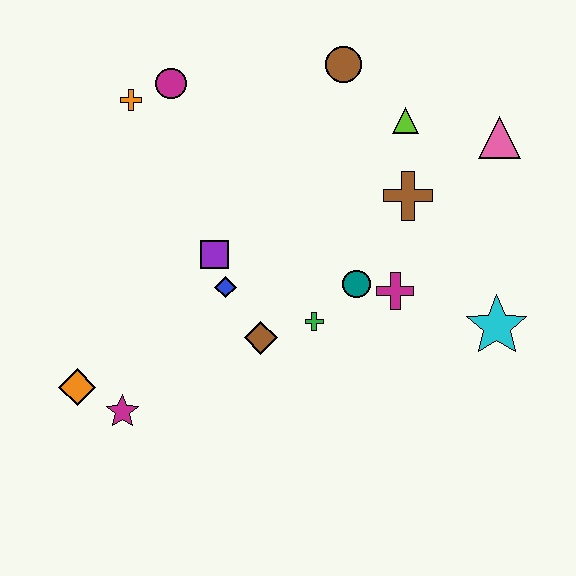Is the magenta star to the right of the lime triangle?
No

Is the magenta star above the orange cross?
No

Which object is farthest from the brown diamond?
The pink triangle is farthest from the brown diamond.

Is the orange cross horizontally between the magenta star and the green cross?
Yes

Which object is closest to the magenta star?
The orange diamond is closest to the magenta star.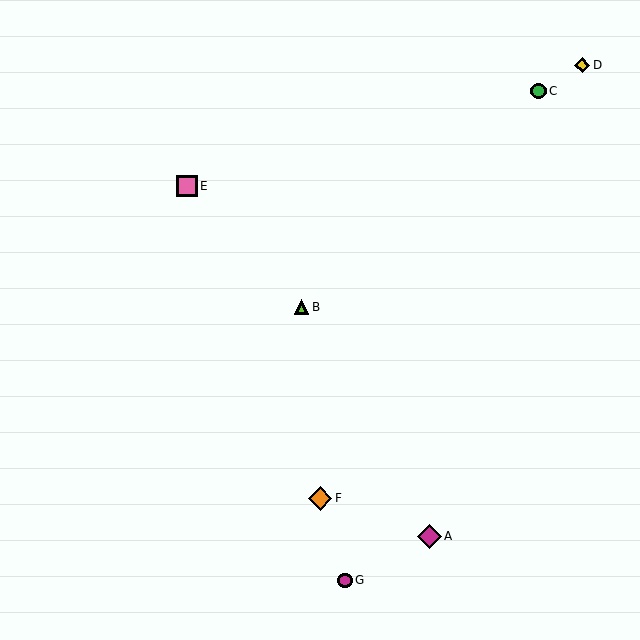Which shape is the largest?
The orange diamond (labeled F) is the largest.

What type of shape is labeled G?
Shape G is a magenta circle.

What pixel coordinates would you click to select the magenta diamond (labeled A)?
Click at (429, 536) to select the magenta diamond A.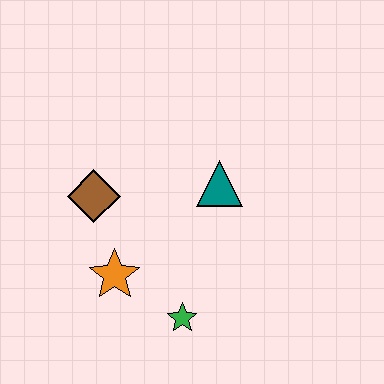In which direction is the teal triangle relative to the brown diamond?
The teal triangle is to the right of the brown diamond.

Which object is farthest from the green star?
The brown diamond is farthest from the green star.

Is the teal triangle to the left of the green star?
No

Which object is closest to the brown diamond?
The orange star is closest to the brown diamond.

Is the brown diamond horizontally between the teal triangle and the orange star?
No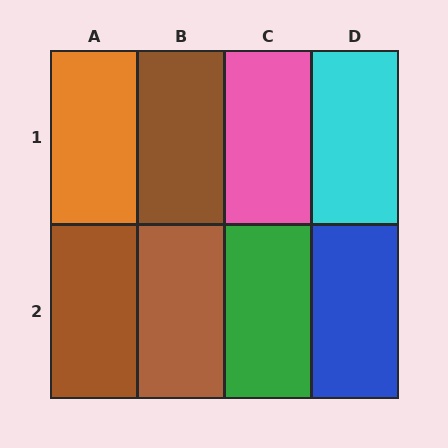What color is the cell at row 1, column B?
Brown.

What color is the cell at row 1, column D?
Cyan.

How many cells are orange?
1 cell is orange.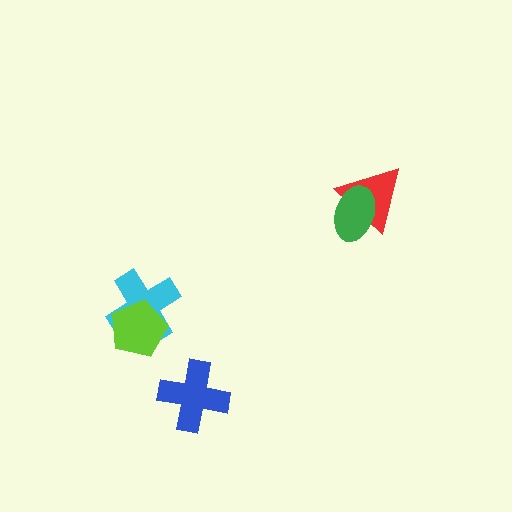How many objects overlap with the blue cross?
0 objects overlap with the blue cross.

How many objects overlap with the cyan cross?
1 object overlaps with the cyan cross.